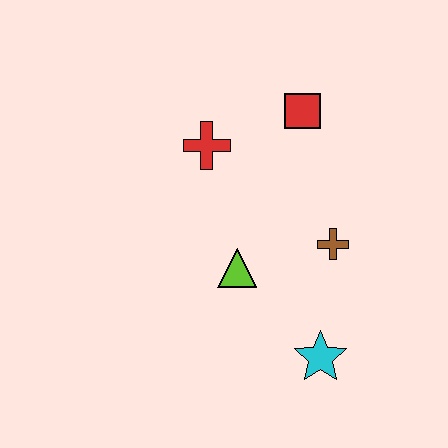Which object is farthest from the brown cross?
The red cross is farthest from the brown cross.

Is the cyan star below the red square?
Yes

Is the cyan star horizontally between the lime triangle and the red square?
No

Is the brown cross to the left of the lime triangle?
No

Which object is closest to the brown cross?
The lime triangle is closest to the brown cross.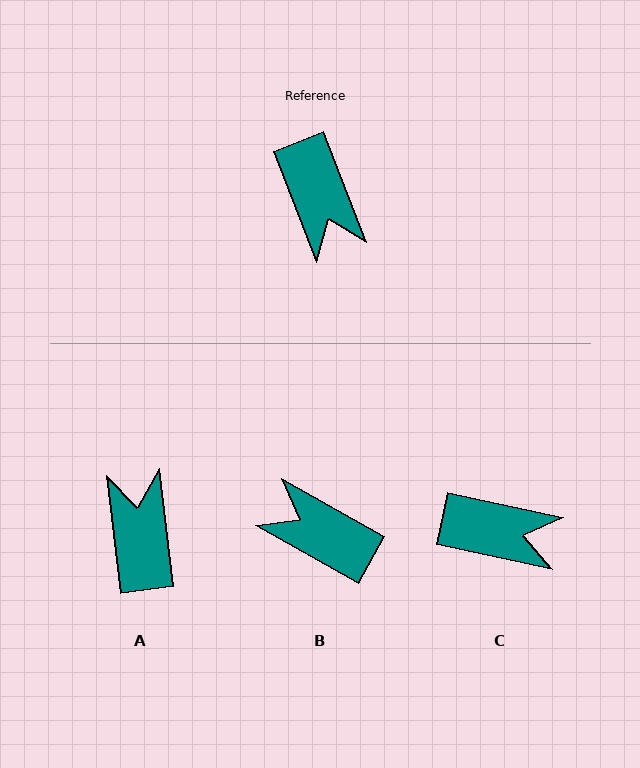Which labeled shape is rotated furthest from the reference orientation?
A, about 165 degrees away.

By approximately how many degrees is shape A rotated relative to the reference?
Approximately 165 degrees counter-clockwise.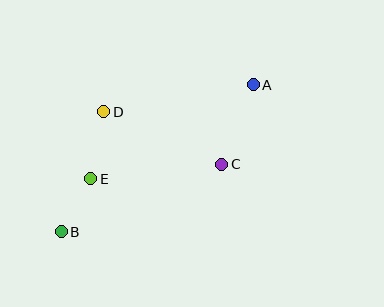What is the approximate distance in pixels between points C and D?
The distance between C and D is approximately 129 pixels.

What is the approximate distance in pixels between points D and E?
The distance between D and E is approximately 68 pixels.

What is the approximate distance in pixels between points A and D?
The distance between A and D is approximately 152 pixels.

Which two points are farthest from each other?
Points A and B are farthest from each other.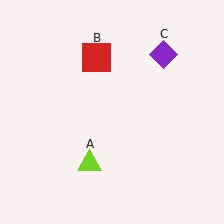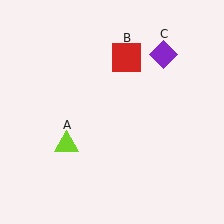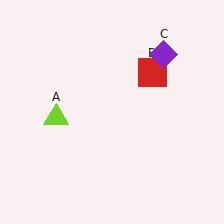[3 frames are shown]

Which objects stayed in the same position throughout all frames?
Purple diamond (object C) remained stationary.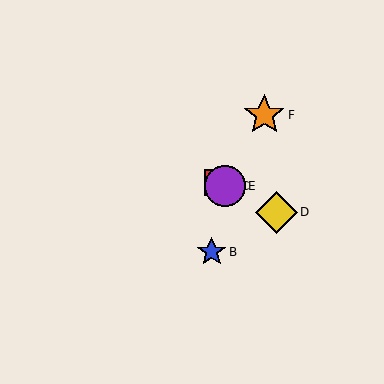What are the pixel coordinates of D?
Object D is at (277, 212).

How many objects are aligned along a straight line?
4 objects (A, C, D, E) are aligned along a straight line.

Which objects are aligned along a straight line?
Objects A, C, D, E are aligned along a straight line.